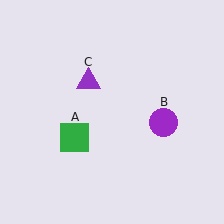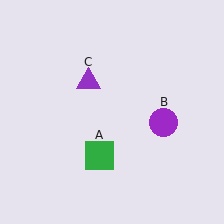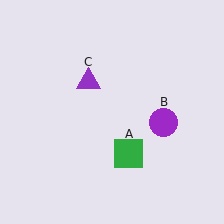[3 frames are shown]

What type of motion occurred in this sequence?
The green square (object A) rotated counterclockwise around the center of the scene.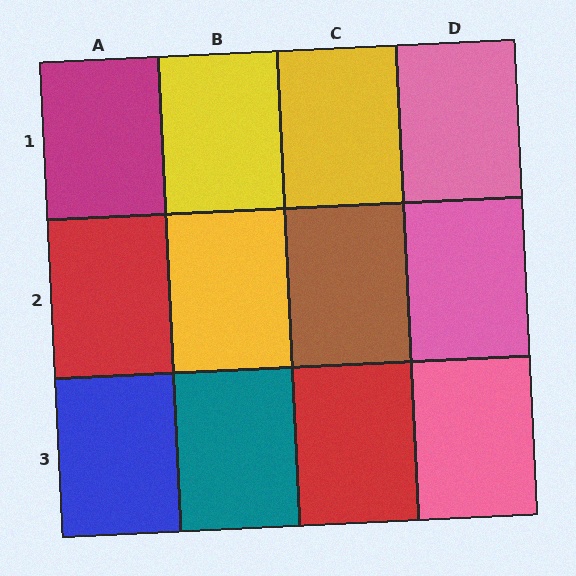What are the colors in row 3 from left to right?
Blue, teal, red, pink.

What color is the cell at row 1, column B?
Yellow.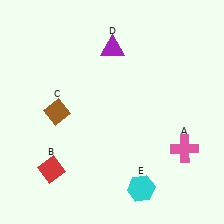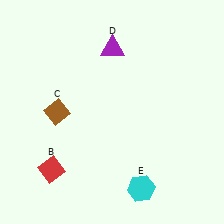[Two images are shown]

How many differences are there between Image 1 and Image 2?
There is 1 difference between the two images.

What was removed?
The pink cross (A) was removed in Image 2.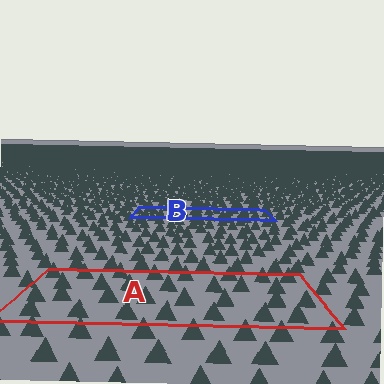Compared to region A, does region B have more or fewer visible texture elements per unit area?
Region B has more texture elements per unit area — they are packed more densely because it is farther away.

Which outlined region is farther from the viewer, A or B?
Region B is farther from the viewer — the texture elements inside it appear smaller and more densely packed.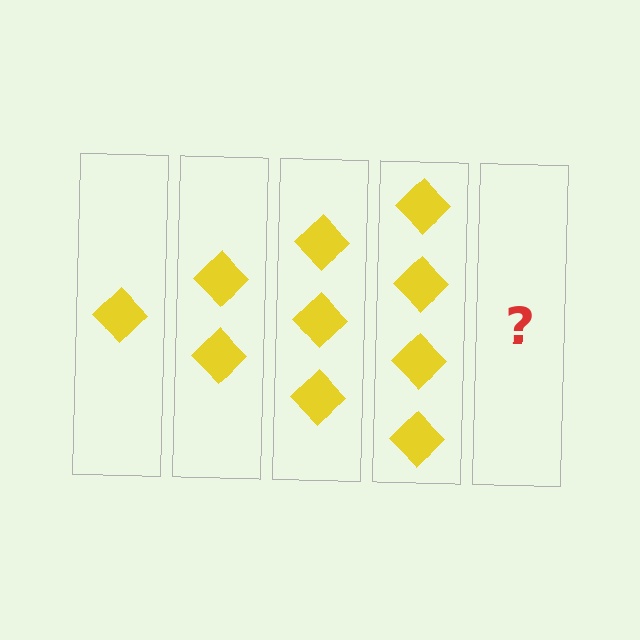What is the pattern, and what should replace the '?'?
The pattern is that each step adds one more diamond. The '?' should be 5 diamonds.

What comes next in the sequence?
The next element should be 5 diamonds.